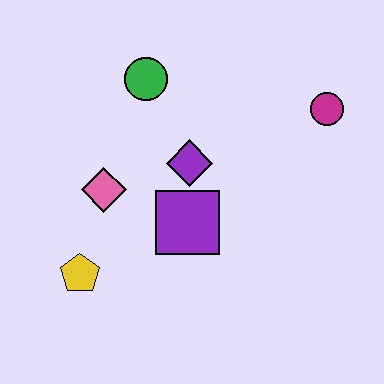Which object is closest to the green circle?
The purple diamond is closest to the green circle.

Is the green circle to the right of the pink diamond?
Yes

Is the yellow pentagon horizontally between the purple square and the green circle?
No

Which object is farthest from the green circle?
The yellow pentagon is farthest from the green circle.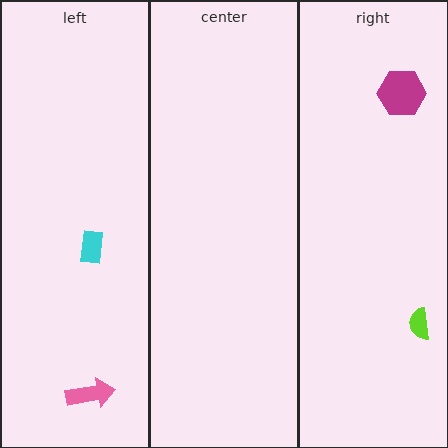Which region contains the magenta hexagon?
The right region.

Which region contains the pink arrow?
The left region.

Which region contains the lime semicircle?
The right region.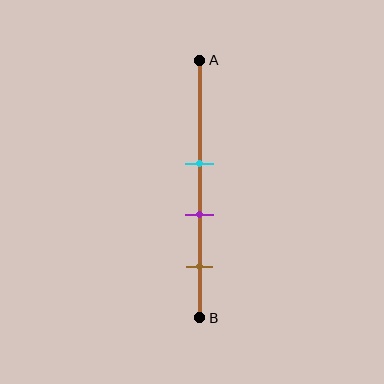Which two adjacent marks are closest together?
The cyan and purple marks are the closest adjacent pair.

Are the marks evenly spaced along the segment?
Yes, the marks are approximately evenly spaced.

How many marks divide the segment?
There are 3 marks dividing the segment.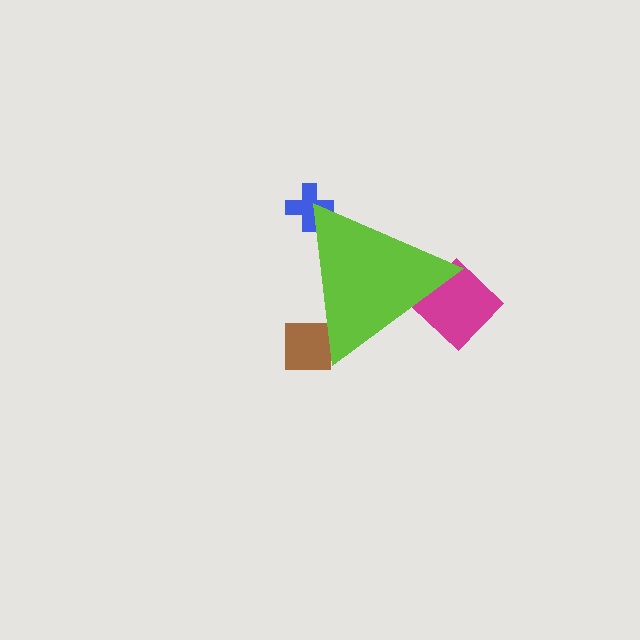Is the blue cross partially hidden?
Yes, the blue cross is partially hidden behind the lime triangle.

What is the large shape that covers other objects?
A lime triangle.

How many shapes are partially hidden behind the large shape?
3 shapes are partially hidden.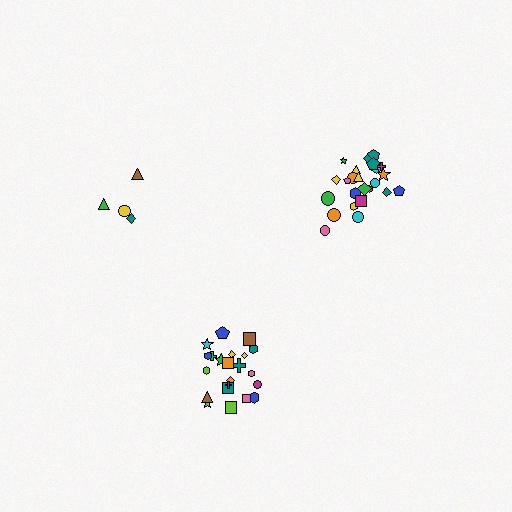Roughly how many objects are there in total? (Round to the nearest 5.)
Roughly 50 objects in total.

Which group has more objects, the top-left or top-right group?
The top-right group.